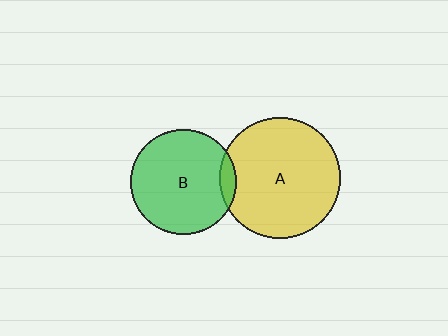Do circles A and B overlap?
Yes.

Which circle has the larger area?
Circle A (yellow).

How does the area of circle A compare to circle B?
Approximately 1.3 times.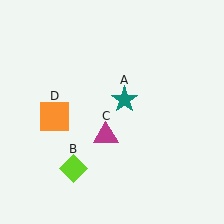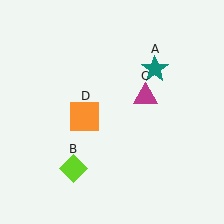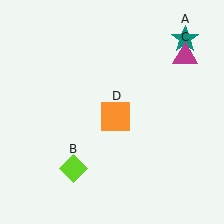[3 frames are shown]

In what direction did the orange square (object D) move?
The orange square (object D) moved right.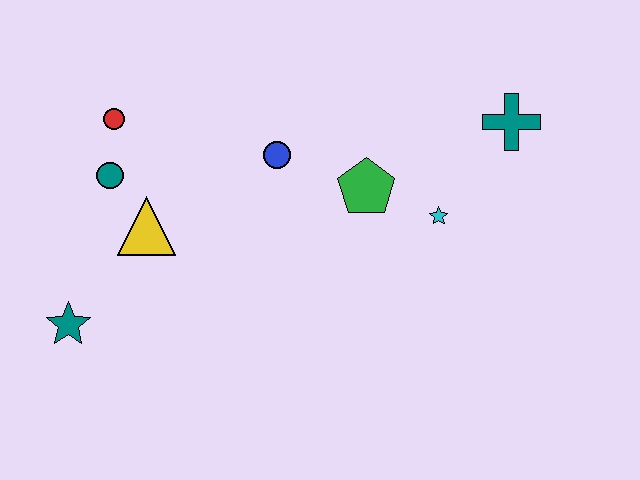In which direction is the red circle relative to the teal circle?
The red circle is above the teal circle.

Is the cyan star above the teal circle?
No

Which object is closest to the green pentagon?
The cyan star is closest to the green pentagon.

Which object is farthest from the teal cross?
The teal star is farthest from the teal cross.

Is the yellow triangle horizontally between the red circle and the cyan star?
Yes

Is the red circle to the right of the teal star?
Yes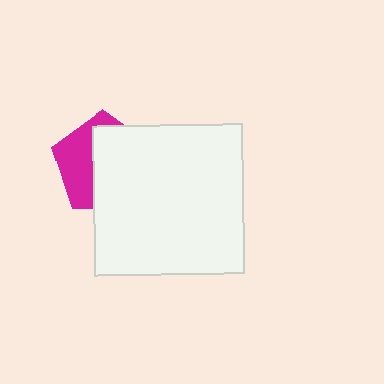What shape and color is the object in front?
The object in front is a white square.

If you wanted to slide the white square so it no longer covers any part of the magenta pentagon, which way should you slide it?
Slide it right — that is the most direct way to separate the two shapes.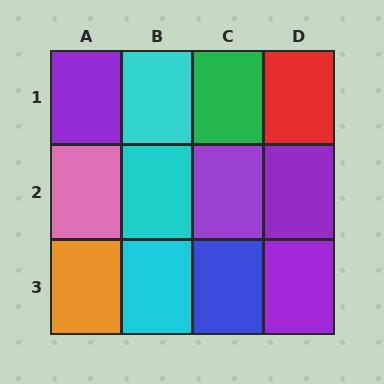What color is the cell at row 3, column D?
Purple.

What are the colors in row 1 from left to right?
Purple, cyan, green, red.